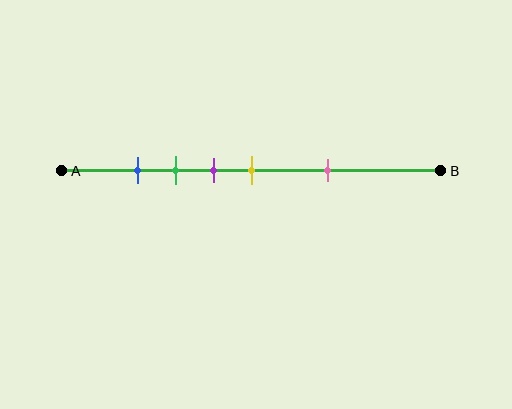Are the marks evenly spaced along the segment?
No, the marks are not evenly spaced.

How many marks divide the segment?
There are 5 marks dividing the segment.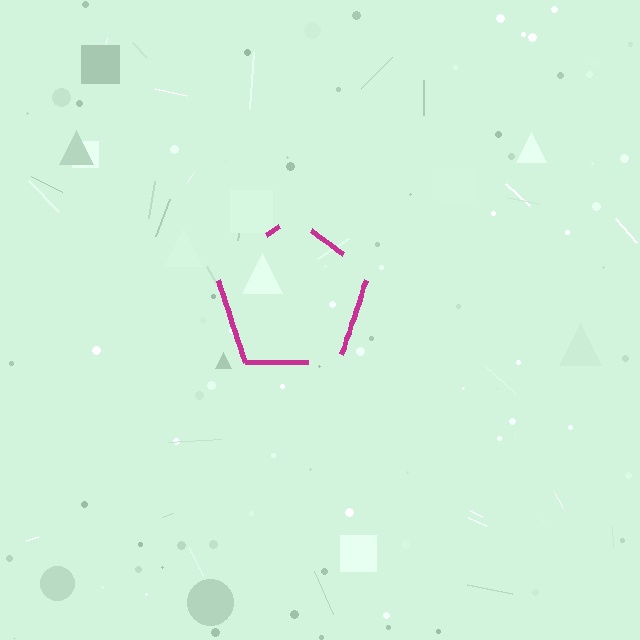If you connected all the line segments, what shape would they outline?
They would outline a pentagon.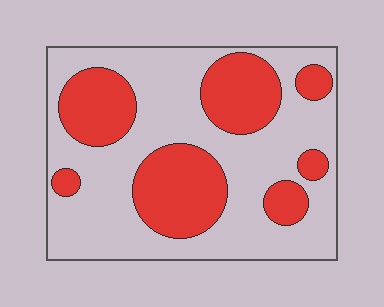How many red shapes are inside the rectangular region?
7.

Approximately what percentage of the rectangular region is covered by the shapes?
Approximately 35%.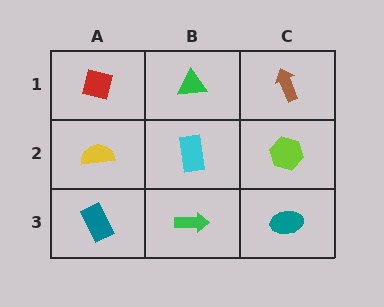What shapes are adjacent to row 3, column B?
A cyan rectangle (row 2, column B), a teal rectangle (row 3, column A), a teal ellipse (row 3, column C).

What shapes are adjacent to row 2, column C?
A brown arrow (row 1, column C), a teal ellipse (row 3, column C), a cyan rectangle (row 2, column B).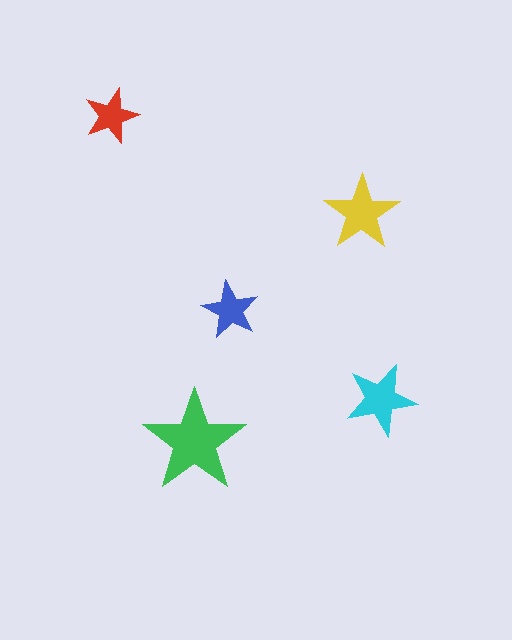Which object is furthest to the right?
The cyan star is rightmost.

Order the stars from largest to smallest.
the green one, the yellow one, the cyan one, the blue one, the red one.